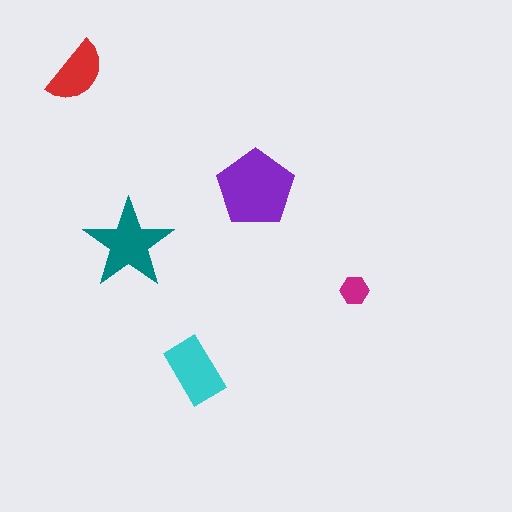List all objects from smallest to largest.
The magenta hexagon, the red semicircle, the cyan rectangle, the teal star, the purple pentagon.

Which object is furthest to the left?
The red semicircle is leftmost.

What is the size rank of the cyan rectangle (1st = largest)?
3rd.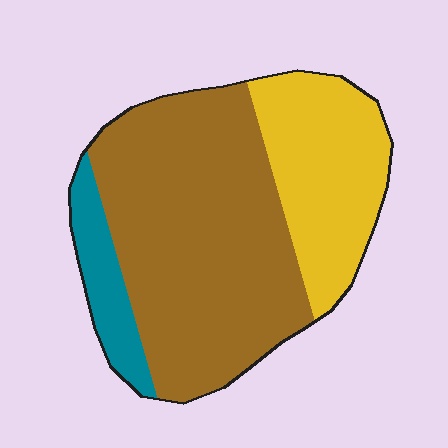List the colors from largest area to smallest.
From largest to smallest: brown, yellow, teal.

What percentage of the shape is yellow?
Yellow covers 28% of the shape.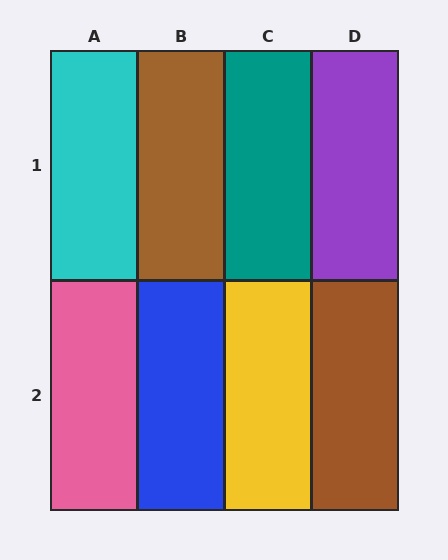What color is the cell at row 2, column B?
Blue.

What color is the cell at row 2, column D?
Brown.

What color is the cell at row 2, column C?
Yellow.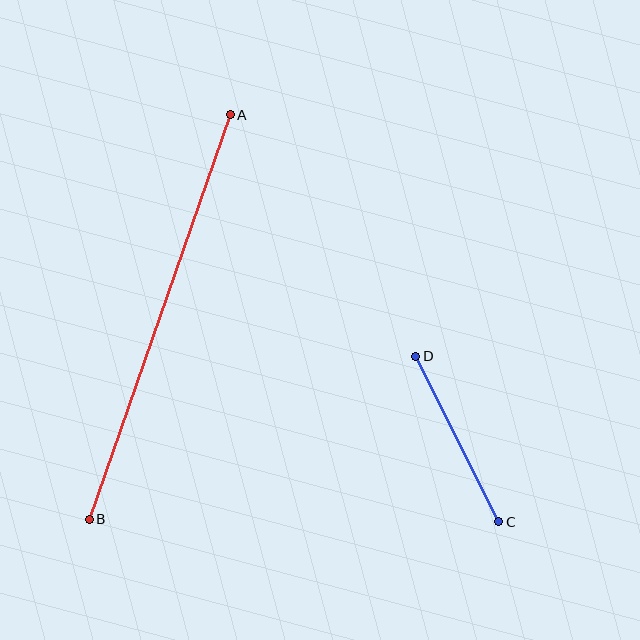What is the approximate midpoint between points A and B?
The midpoint is at approximately (160, 317) pixels.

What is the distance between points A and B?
The distance is approximately 429 pixels.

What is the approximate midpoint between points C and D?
The midpoint is at approximately (457, 439) pixels.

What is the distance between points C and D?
The distance is approximately 185 pixels.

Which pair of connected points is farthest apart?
Points A and B are farthest apart.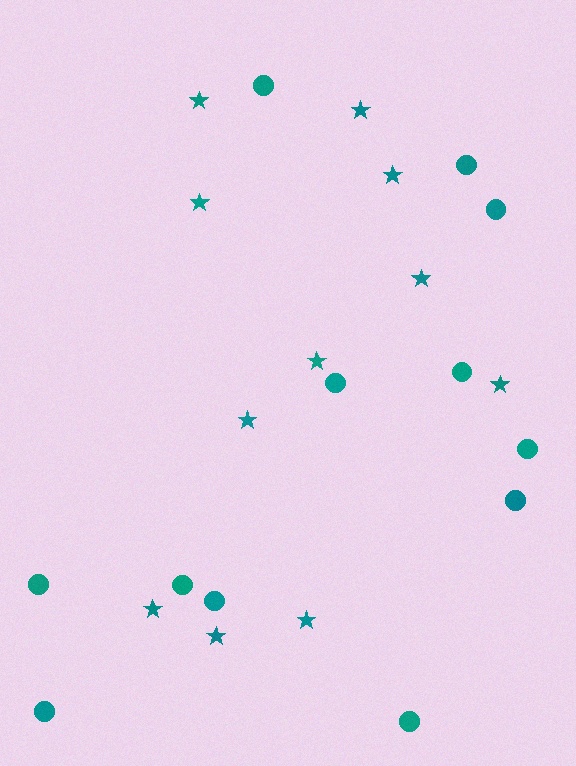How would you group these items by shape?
There are 2 groups: one group of stars (11) and one group of circles (12).